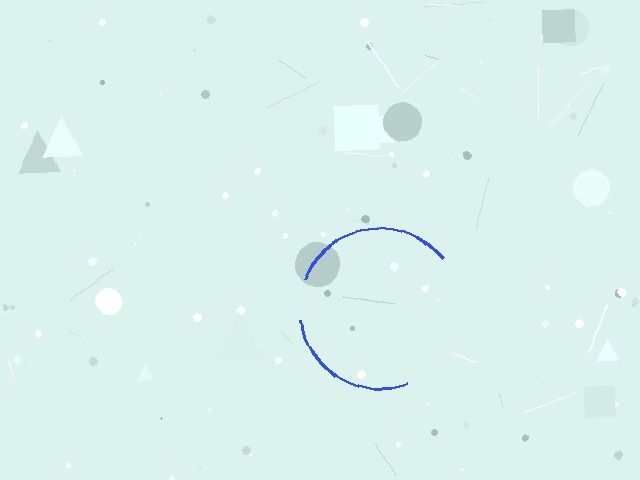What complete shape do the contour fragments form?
The contour fragments form a circle.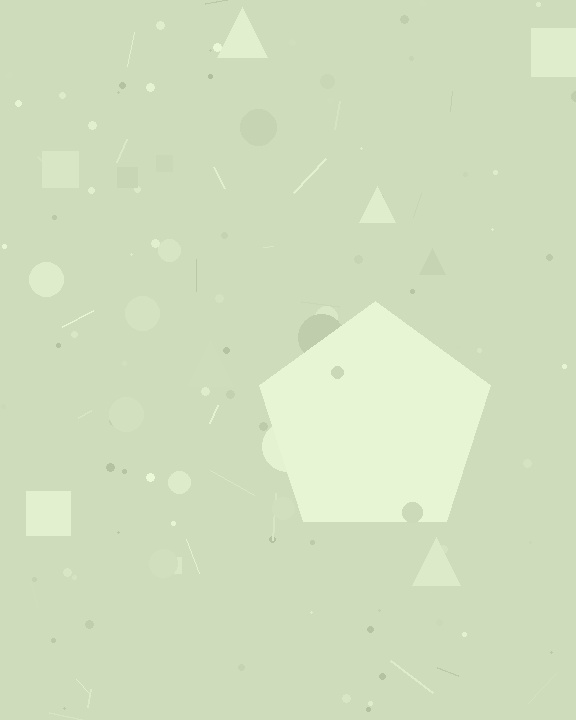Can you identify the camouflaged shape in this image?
The camouflaged shape is a pentagon.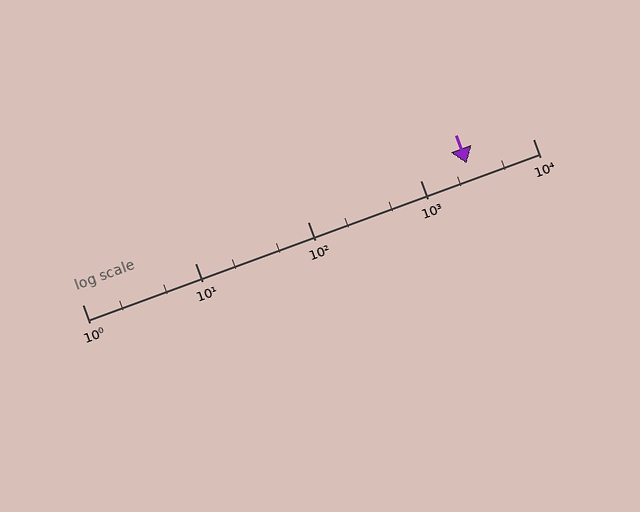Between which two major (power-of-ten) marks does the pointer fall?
The pointer is between 1000 and 10000.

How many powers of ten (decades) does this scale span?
The scale spans 4 decades, from 1 to 10000.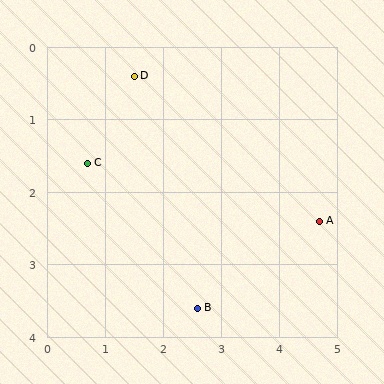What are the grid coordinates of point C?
Point C is at approximately (0.7, 1.6).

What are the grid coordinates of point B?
Point B is at approximately (2.6, 3.6).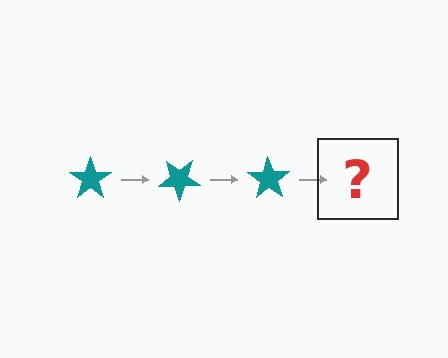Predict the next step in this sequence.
The next step is a teal star rotated 105 degrees.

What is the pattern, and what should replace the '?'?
The pattern is that the star rotates 35 degrees each step. The '?' should be a teal star rotated 105 degrees.